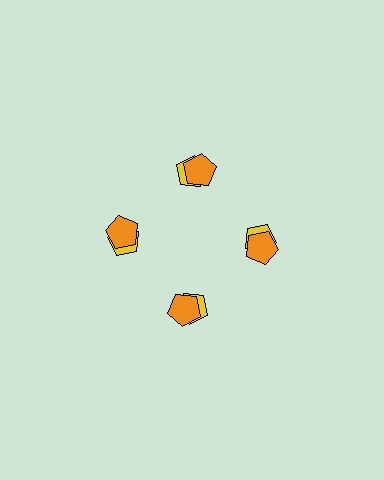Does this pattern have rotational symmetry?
Yes, this pattern has 4-fold rotational symmetry. It looks the same after rotating 90 degrees around the center.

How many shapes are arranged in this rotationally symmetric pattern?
There are 8 shapes, arranged in 4 groups of 2.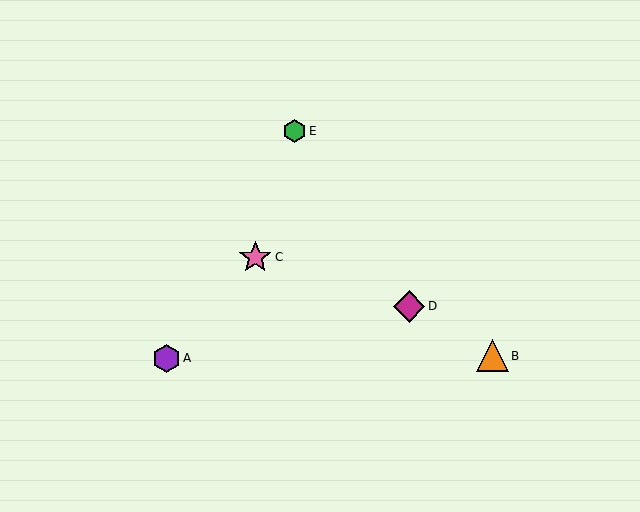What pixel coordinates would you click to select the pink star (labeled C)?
Click at (255, 257) to select the pink star C.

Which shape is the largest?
The pink star (labeled C) is the largest.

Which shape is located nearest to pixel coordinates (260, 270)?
The pink star (labeled C) at (255, 257) is nearest to that location.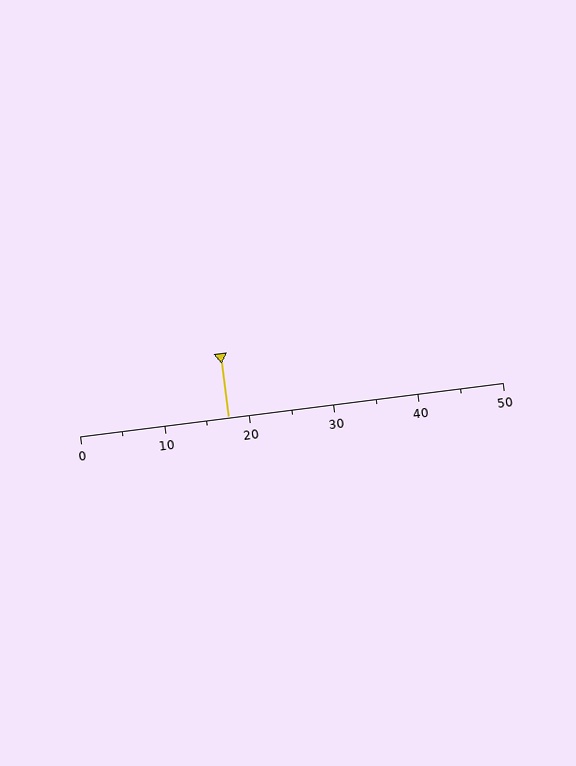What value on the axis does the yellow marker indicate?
The marker indicates approximately 17.5.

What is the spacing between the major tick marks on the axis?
The major ticks are spaced 10 apart.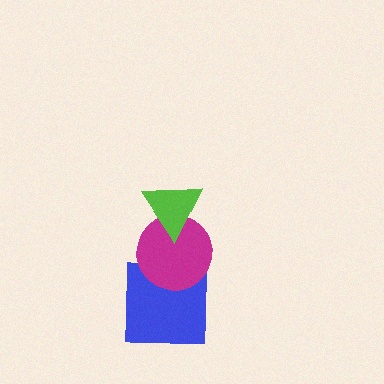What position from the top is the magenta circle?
The magenta circle is 2nd from the top.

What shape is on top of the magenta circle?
The lime triangle is on top of the magenta circle.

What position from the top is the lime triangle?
The lime triangle is 1st from the top.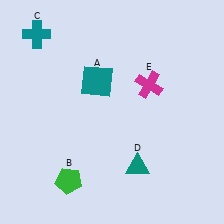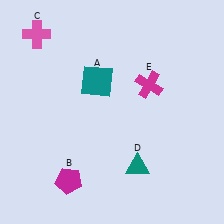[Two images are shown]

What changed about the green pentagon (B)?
In Image 1, B is green. In Image 2, it changed to magenta.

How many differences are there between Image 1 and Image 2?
There are 2 differences between the two images.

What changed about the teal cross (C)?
In Image 1, C is teal. In Image 2, it changed to pink.